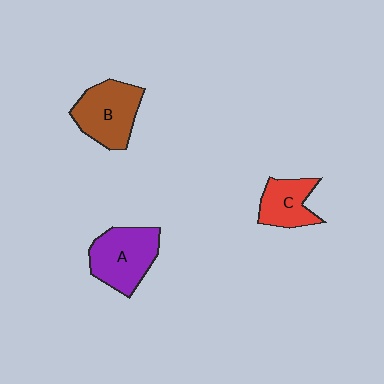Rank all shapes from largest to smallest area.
From largest to smallest: A (purple), B (brown), C (red).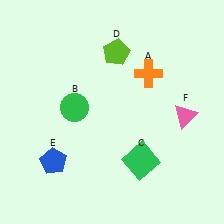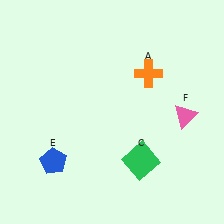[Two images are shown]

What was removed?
The green circle (B), the lime pentagon (D) were removed in Image 2.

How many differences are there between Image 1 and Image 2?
There are 2 differences between the two images.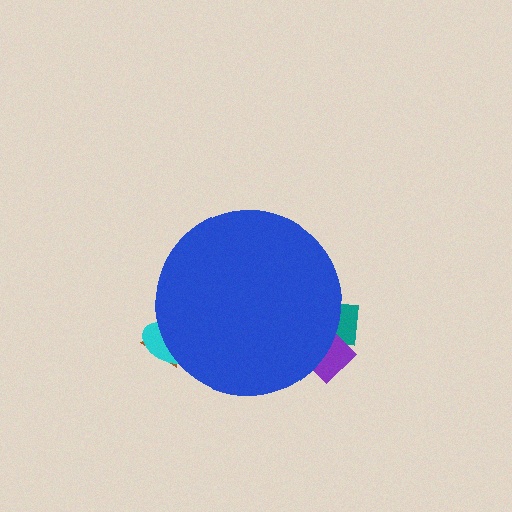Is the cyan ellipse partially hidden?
Yes, the cyan ellipse is partially hidden behind the blue circle.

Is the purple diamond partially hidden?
Yes, the purple diamond is partially hidden behind the blue circle.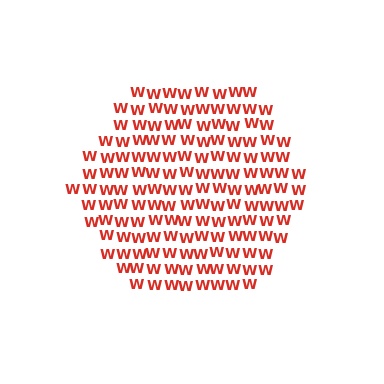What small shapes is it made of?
It is made of small letter W's.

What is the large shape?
The large shape is a hexagon.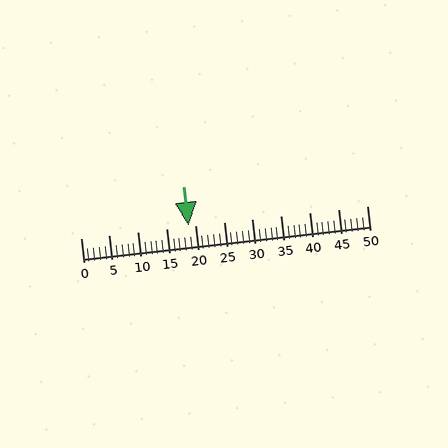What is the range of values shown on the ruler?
The ruler shows values from 0 to 50.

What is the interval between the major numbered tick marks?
The major tick marks are spaced 5 units apart.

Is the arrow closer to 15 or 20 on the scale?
The arrow is closer to 20.